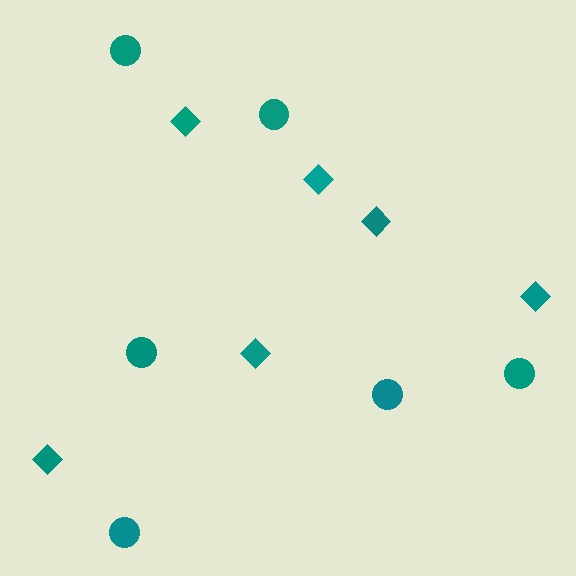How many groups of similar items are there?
There are 2 groups: one group of diamonds (6) and one group of circles (6).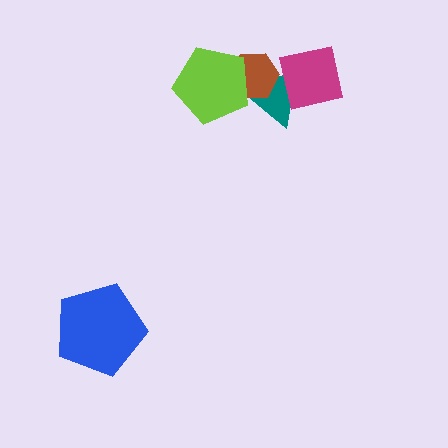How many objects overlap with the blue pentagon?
0 objects overlap with the blue pentagon.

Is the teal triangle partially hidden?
Yes, it is partially covered by another shape.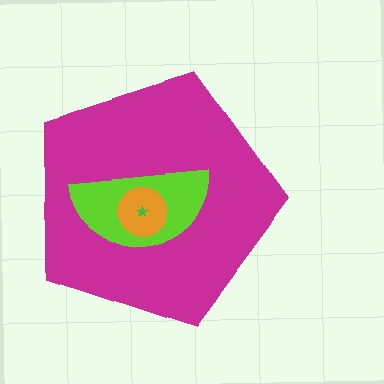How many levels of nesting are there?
4.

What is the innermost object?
The green star.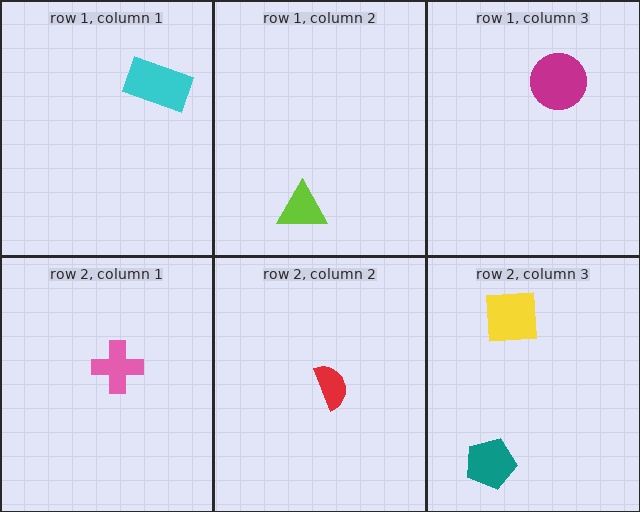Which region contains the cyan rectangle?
The row 1, column 1 region.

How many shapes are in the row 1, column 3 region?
1.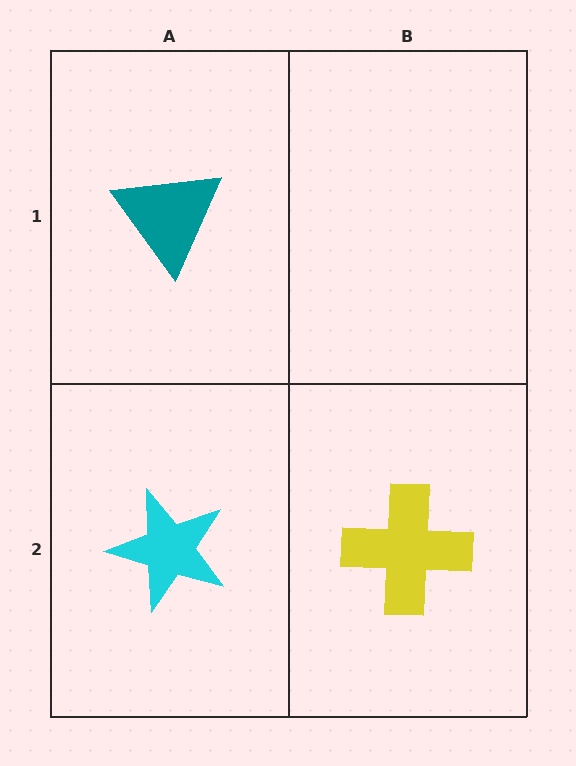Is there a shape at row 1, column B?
No, that cell is empty.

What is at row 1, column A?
A teal triangle.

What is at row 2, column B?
A yellow cross.